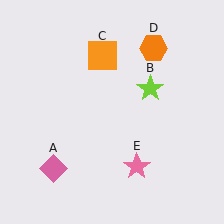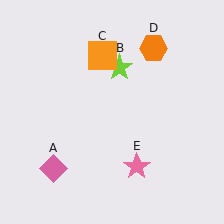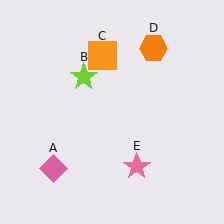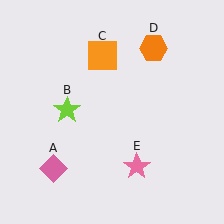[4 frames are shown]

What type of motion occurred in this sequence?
The lime star (object B) rotated counterclockwise around the center of the scene.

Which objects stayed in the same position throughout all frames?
Pink diamond (object A) and orange square (object C) and orange hexagon (object D) and pink star (object E) remained stationary.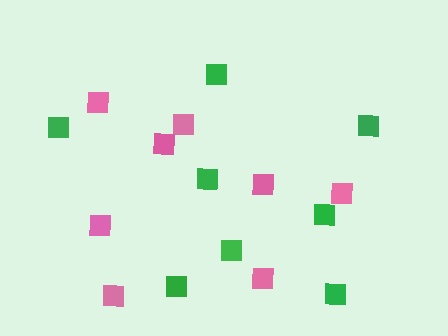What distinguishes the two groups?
There are 2 groups: one group of pink squares (8) and one group of green squares (8).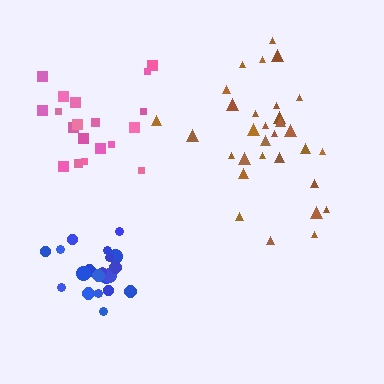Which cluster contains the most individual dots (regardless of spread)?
Brown (31).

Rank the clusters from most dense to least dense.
blue, pink, brown.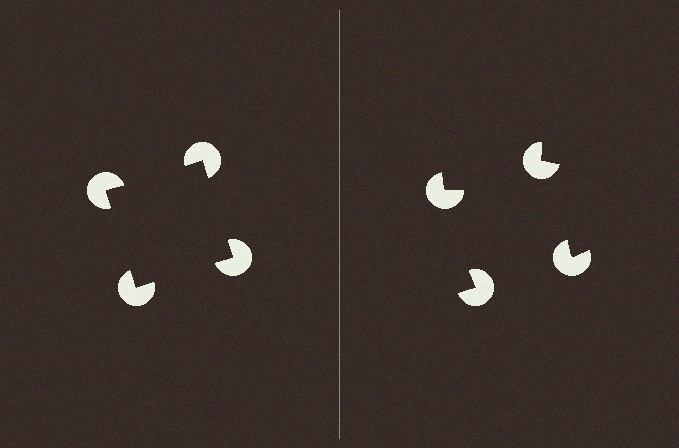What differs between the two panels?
The pac-man discs are positioned identically on both sides; only the wedge orientations differ. On the left they align to a square; on the right they are misaligned.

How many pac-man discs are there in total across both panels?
8 — 4 on each side.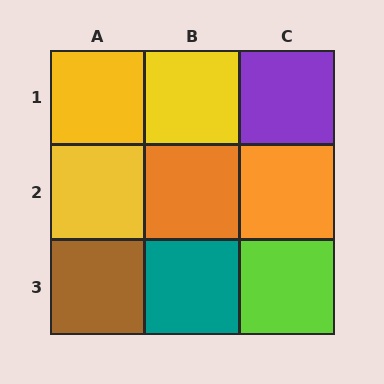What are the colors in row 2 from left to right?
Yellow, orange, orange.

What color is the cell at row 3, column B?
Teal.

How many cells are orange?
2 cells are orange.